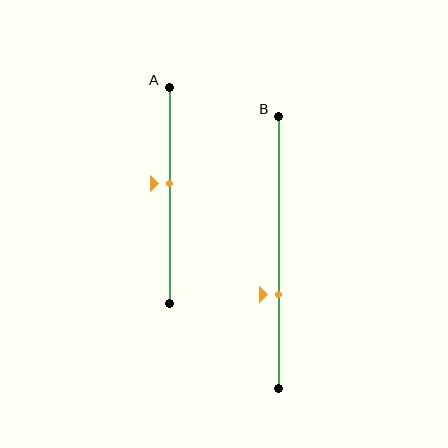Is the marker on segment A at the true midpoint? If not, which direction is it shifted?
No, the marker on segment A is shifted upward by about 5% of the segment length.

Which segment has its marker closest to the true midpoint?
Segment A has its marker closest to the true midpoint.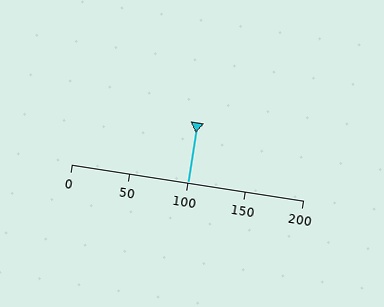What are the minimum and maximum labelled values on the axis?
The axis runs from 0 to 200.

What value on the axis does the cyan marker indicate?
The marker indicates approximately 100.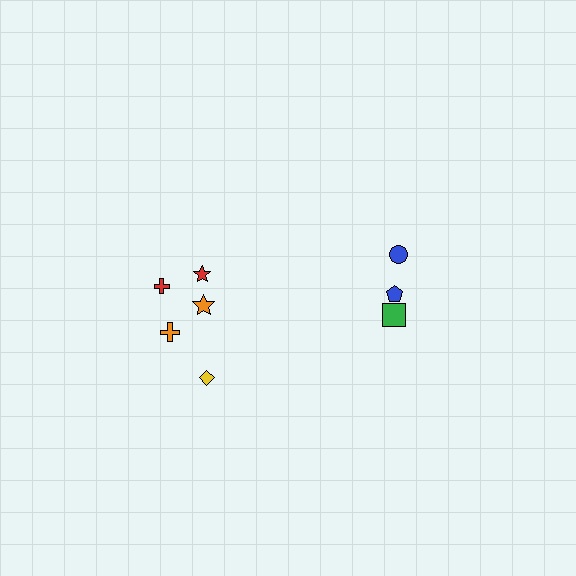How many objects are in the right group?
There are 3 objects.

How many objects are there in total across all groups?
There are 8 objects.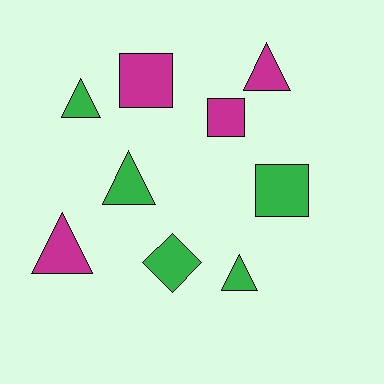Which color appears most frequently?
Green, with 5 objects.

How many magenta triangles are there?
There are 2 magenta triangles.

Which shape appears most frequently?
Triangle, with 5 objects.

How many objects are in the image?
There are 9 objects.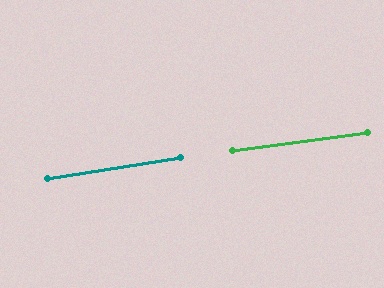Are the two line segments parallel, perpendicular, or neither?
Parallel — their directions differ by only 1.6°.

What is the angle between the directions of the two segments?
Approximately 2 degrees.